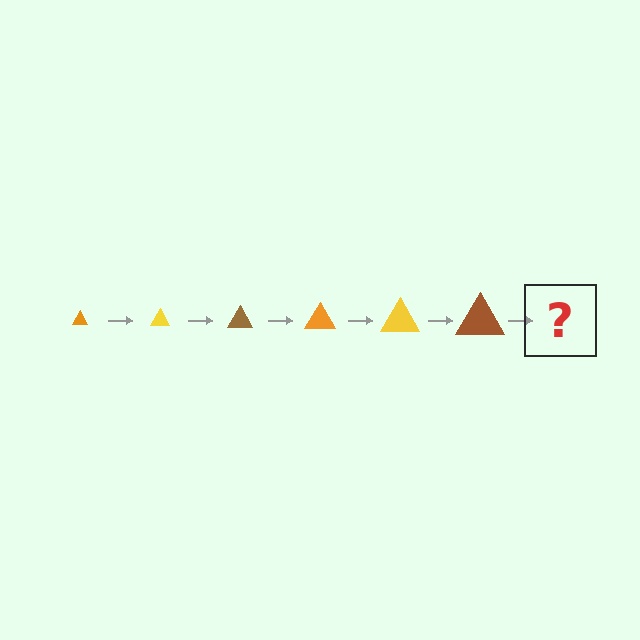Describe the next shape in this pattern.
It should be an orange triangle, larger than the previous one.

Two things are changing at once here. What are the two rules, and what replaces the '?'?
The two rules are that the triangle grows larger each step and the color cycles through orange, yellow, and brown. The '?' should be an orange triangle, larger than the previous one.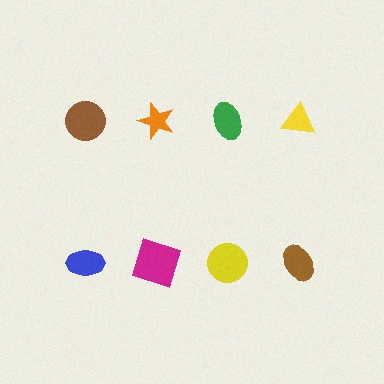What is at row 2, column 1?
A blue ellipse.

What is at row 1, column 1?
A brown circle.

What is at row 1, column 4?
A yellow triangle.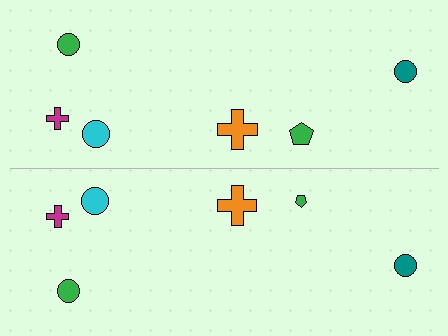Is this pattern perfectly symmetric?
No, the pattern is not perfectly symmetric. The green pentagon on the bottom side has a different size than its mirror counterpart.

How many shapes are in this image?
There are 12 shapes in this image.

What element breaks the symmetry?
The green pentagon on the bottom side has a different size than its mirror counterpart.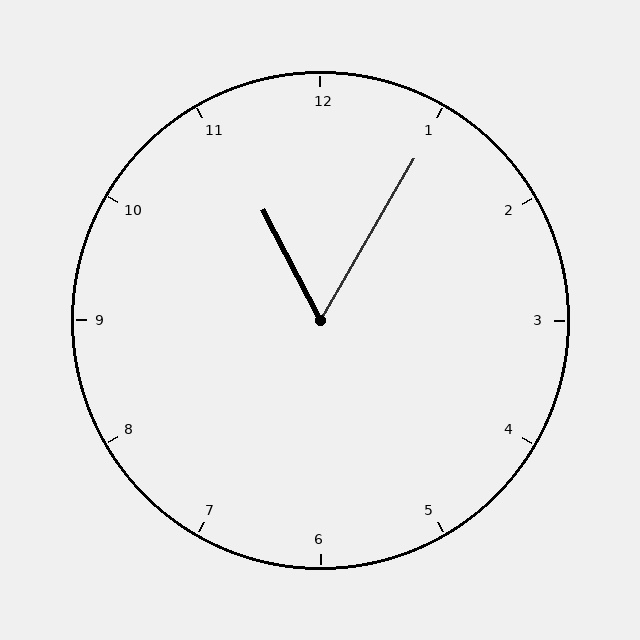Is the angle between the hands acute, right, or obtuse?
It is acute.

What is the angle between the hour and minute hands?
Approximately 58 degrees.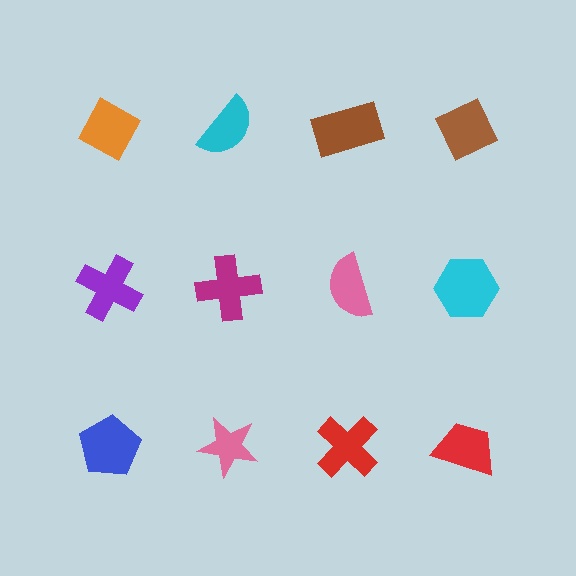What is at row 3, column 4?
A red trapezoid.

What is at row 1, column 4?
A brown diamond.